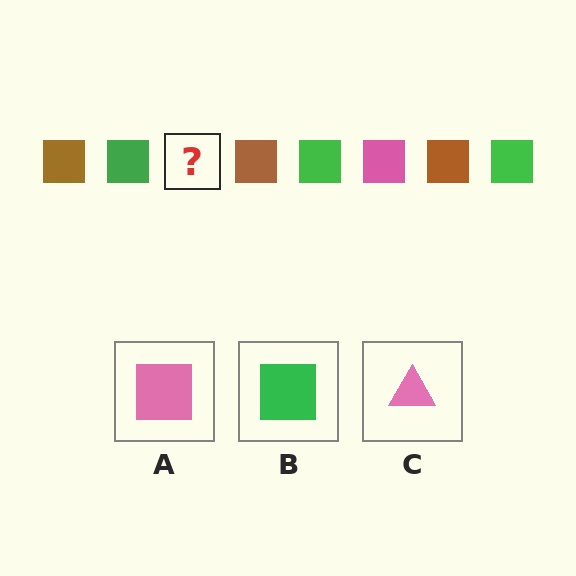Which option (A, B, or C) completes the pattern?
A.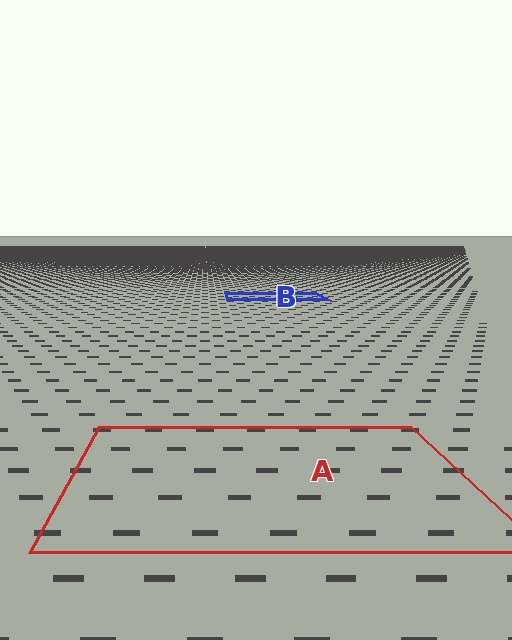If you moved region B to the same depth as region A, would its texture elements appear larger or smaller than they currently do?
They would appear larger. At a closer depth, the same texture elements are projected at a bigger on-screen size.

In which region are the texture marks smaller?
The texture marks are smaller in region B, because it is farther away.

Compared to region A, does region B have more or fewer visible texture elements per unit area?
Region B has more texture elements per unit area — they are packed more densely because it is farther away.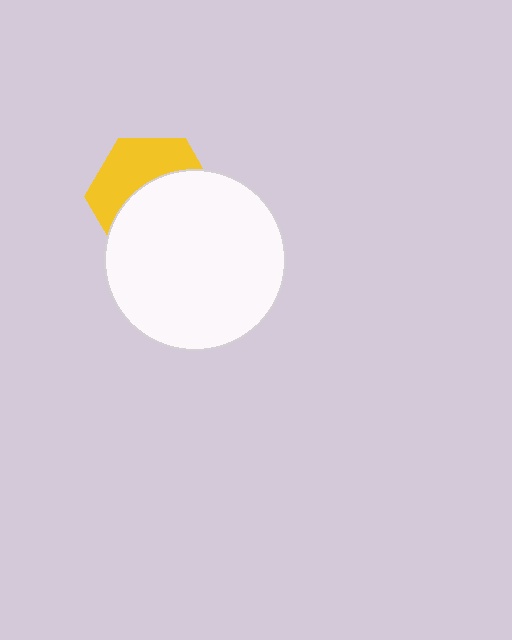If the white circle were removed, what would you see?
You would see the complete yellow hexagon.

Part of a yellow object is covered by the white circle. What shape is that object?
It is a hexagon.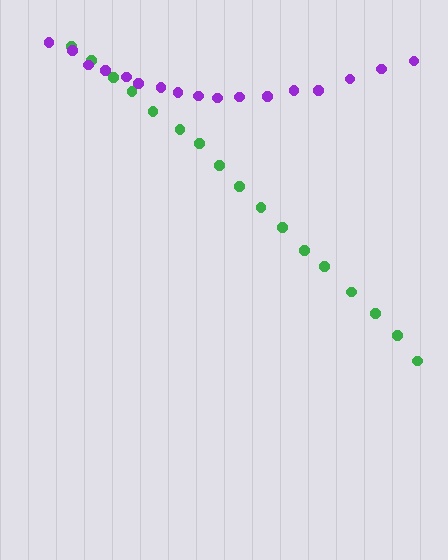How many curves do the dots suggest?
There are 2 distinct paths.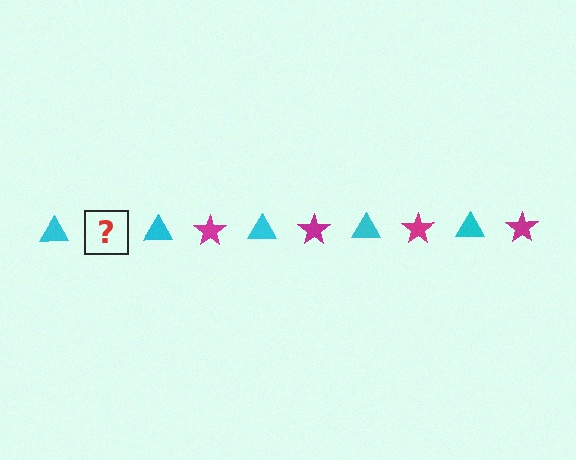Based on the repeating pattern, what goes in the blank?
The blank should be a magenta star.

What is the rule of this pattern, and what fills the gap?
The rule is that the pattern alternates between cyan triangle and magenta star. The gap should be filled with a magenta star.